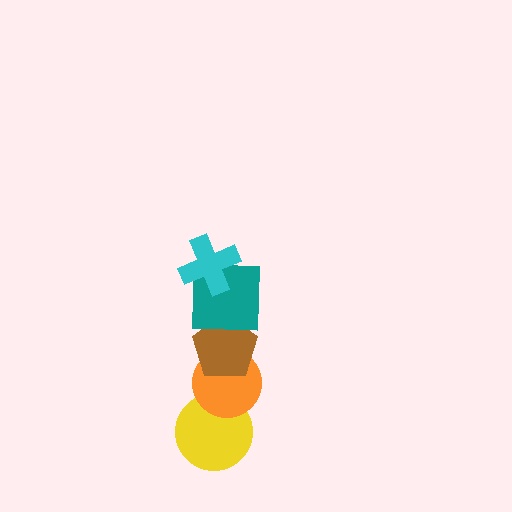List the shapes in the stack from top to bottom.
From top to bottom: the cyan cross, the teal square, the brown pentagon, the orange circle, the yellow circle.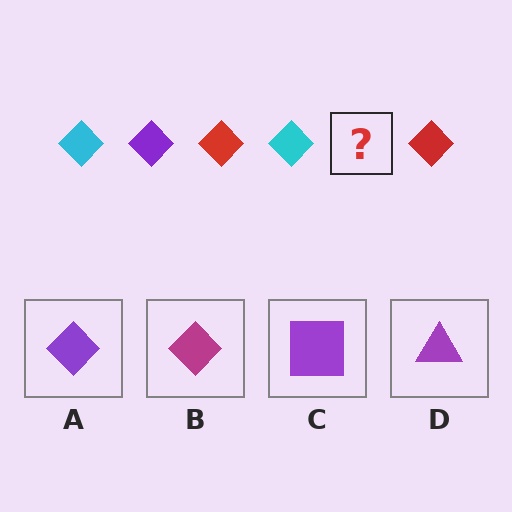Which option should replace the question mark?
Option A.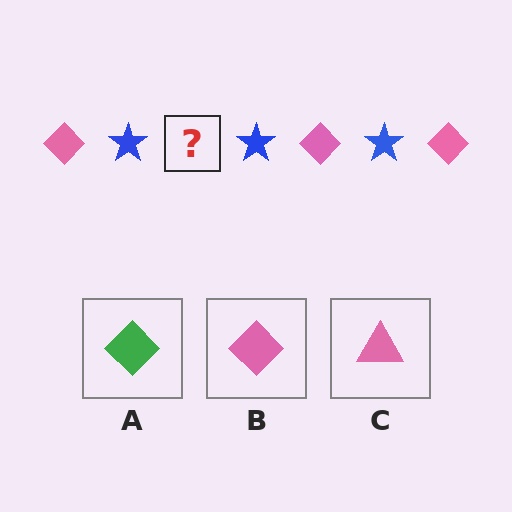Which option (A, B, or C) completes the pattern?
B.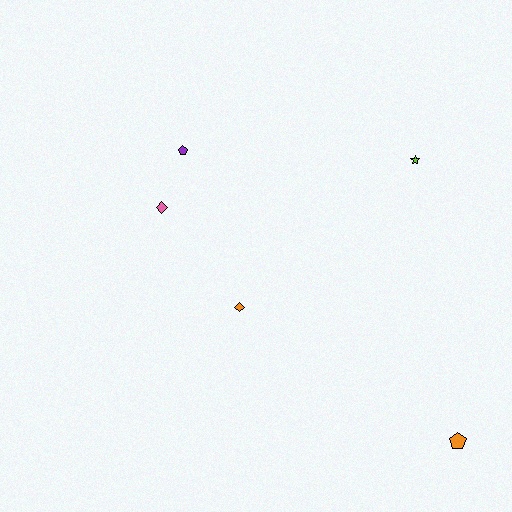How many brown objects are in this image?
There are no brown objects.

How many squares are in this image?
There are no squares.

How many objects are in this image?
There are 5 objects.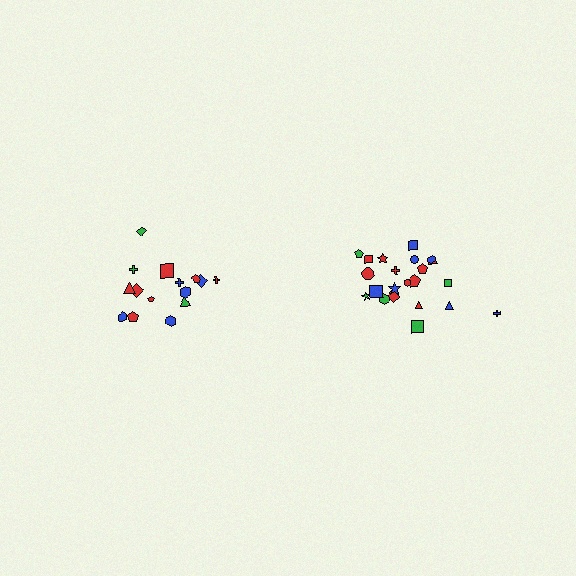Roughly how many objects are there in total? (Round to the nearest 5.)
Roughly 35 objects in total.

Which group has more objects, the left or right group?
The right group.